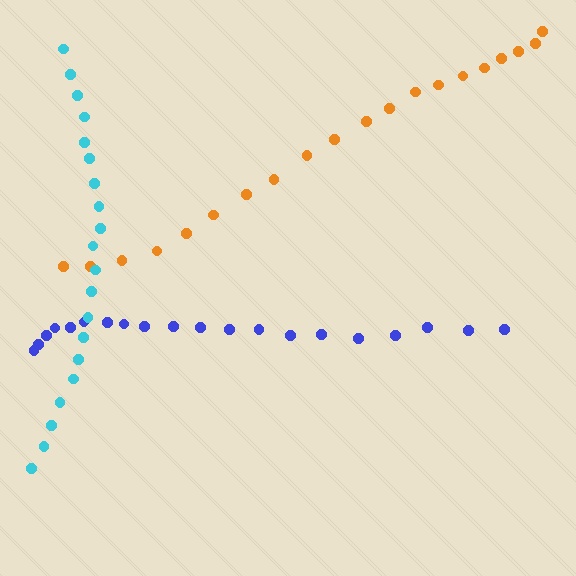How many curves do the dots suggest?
There are 3 distinct paths.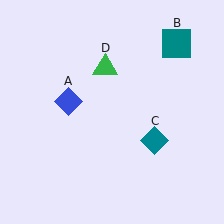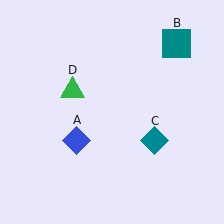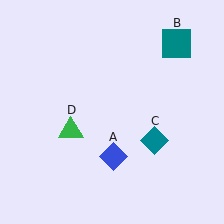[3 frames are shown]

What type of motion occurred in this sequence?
The blue diamond (object A), green triangle (object D) rotated counterclockwise around the center of the scene.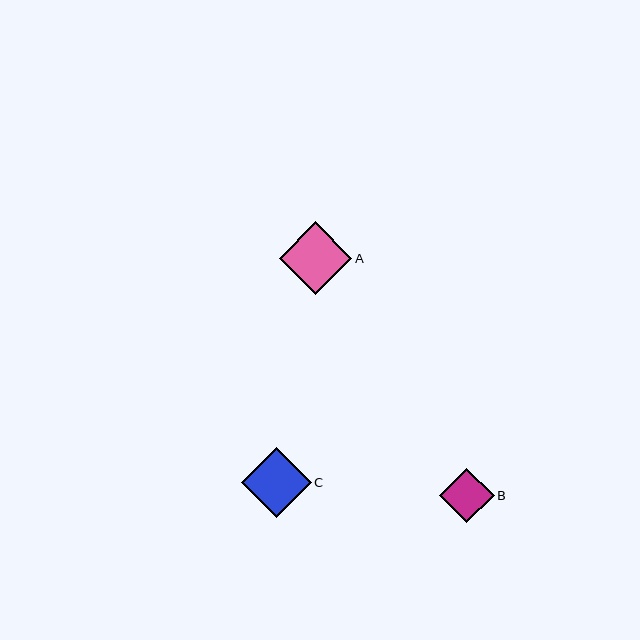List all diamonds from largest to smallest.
From largest to smallest: A, C, B.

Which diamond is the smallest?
Diamond B is the smallest with a size of approximately 55 pixels.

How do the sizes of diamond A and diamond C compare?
Diamond A and diamond C are approximately the same size.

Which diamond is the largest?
Diamond A is the largest with a size of approximately 73 pixels.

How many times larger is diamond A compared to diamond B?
Diamond A is approximately 1.3 times the size of diamond B.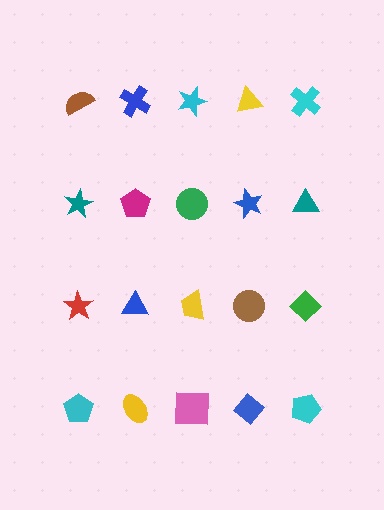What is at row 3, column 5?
A green diamond.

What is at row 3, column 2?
A blue triangle.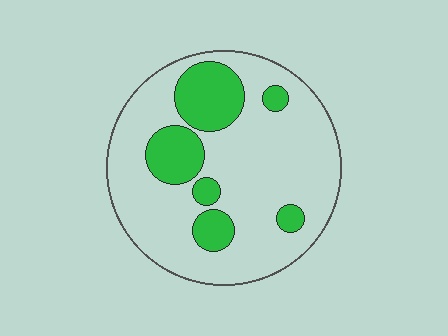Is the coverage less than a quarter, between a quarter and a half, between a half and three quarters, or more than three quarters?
Less than a quarter.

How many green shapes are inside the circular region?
6.